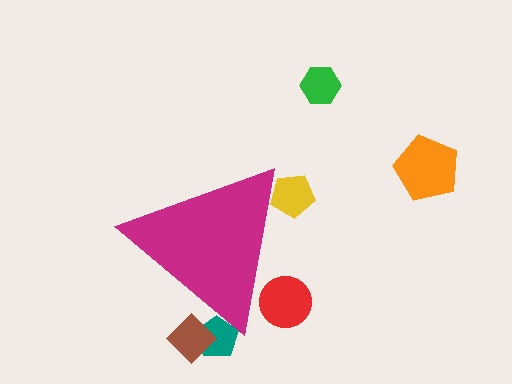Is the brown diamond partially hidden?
Yes, the brown diamond is partially hidden behind the magenta triangle.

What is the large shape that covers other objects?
A magenta triangle.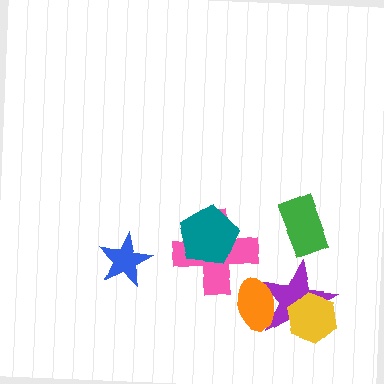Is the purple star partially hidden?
Yes, it is partially covered by another shape.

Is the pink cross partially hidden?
Yes, it is partially covered by another shape.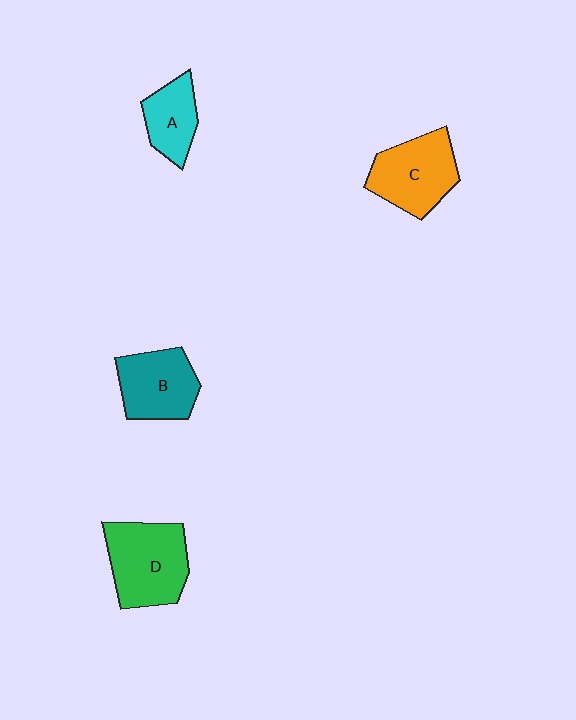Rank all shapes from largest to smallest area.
From largest to smallest: D (green), C (orange), B (teal), A (cyan).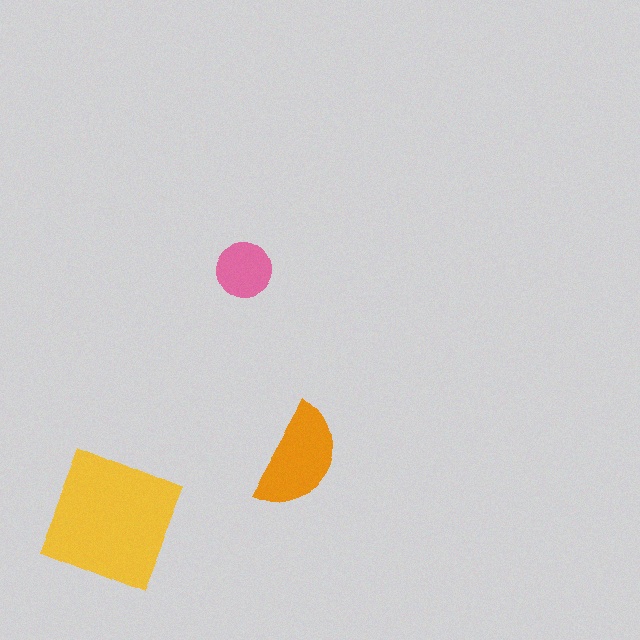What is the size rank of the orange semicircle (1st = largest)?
2nd.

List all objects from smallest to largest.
The pink circle, the orange semicircle, the yellow square.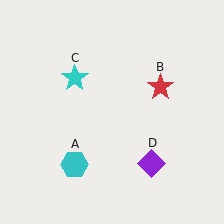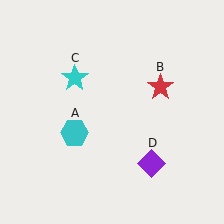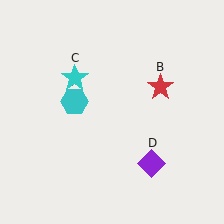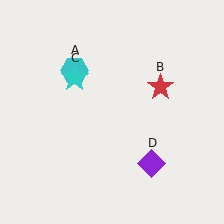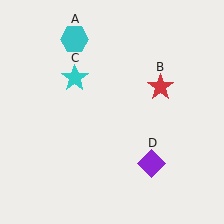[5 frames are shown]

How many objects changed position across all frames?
1 object changed position: cyan hexagon (object A).